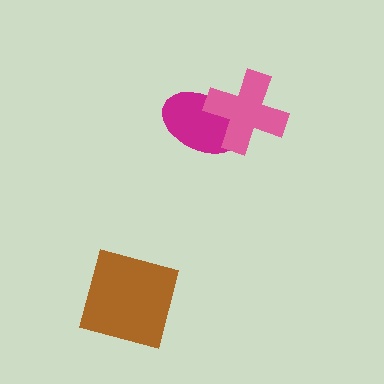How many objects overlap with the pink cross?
1 object overlaps with the pink cross.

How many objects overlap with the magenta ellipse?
1 object overlaps with the magenta ellipse.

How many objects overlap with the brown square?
0 objects overlap with the brown square.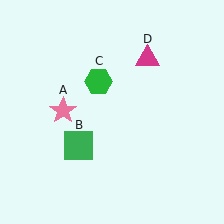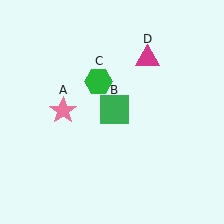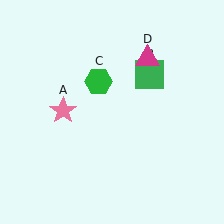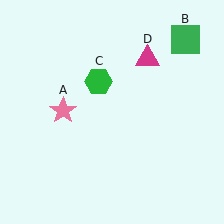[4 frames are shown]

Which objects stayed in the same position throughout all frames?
Pink star (object A) and green hexagon (object C) and magenta triangle (object D) remained stationary.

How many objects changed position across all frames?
1 object changed position: green square (object B).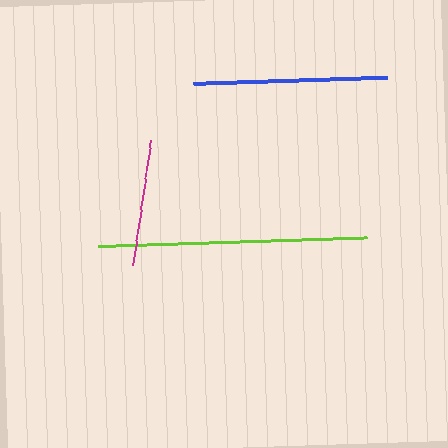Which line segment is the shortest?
The magenta line is the shortest at approximately 126 pixels.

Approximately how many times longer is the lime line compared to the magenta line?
The lime line is approximately 2.1 times the length of the magenta line.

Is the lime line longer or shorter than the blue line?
The lime line is longer than the blue line.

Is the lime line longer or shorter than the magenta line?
The lime line is longer than the magenta line.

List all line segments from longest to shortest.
From longest to shortest: lime, blue, magenta.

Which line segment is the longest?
The lime line is the longest at approximately 269 pixels.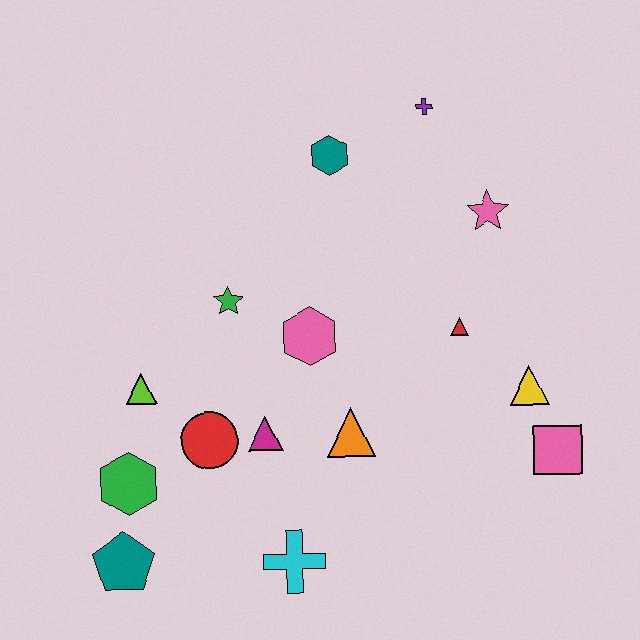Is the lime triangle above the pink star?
No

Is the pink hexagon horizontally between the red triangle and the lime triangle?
Yes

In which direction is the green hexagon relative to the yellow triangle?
The green hexagon is to the left of the yellow triangle.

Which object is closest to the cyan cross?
The magenta triangle is closest to the cyan cross.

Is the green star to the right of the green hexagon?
Yes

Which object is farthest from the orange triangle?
The purple cross is farthest from the orange triangle.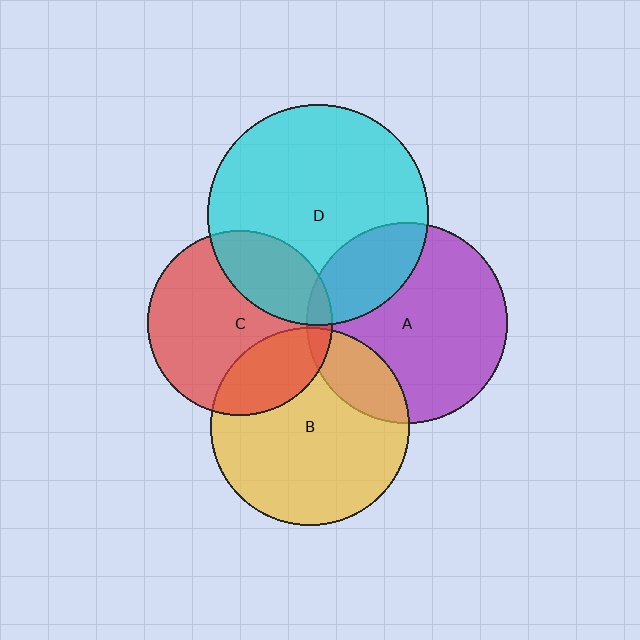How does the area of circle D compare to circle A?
Approximately 1.2 times.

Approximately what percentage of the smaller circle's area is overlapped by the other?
Approximately 25%.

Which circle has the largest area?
Circle D (cyan).